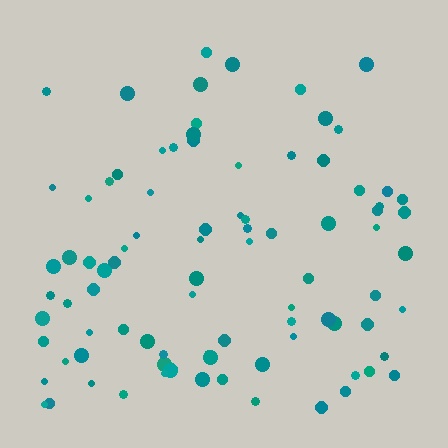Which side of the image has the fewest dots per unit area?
The top.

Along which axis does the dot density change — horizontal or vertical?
Vertical.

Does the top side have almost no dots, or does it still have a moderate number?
Still a moderate number, just noticeably fewer than the bottom.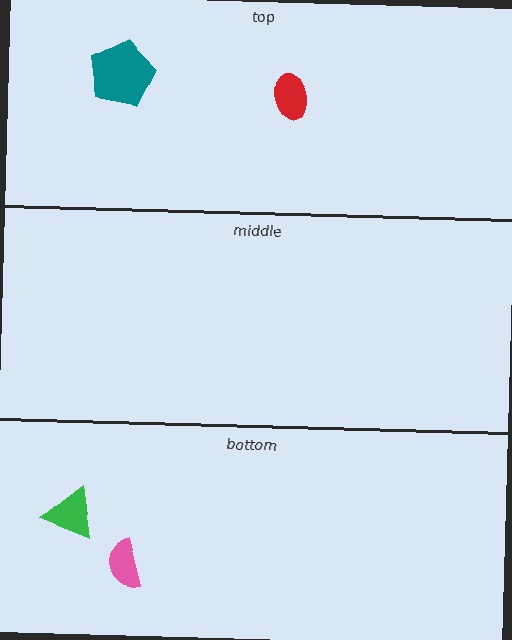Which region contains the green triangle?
The bottom region.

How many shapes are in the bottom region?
2.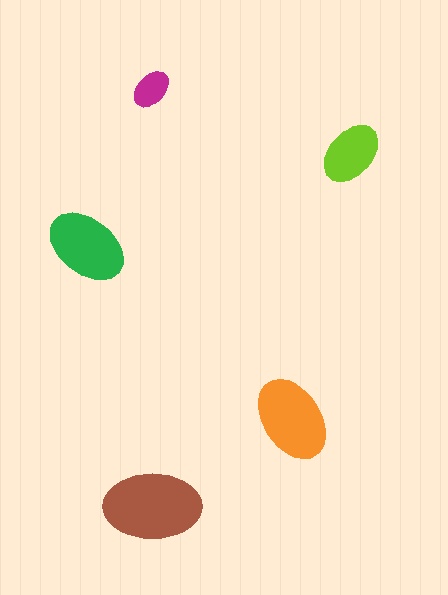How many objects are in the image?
There are 5 objects in the image.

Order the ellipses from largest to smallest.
the brown one, the orange one, the green one, the lime one, the magenta one.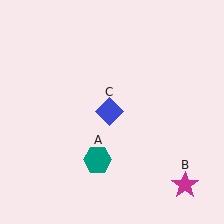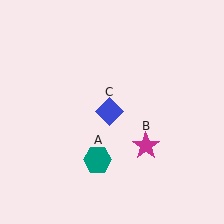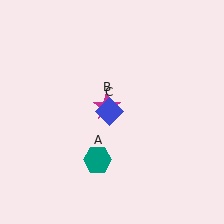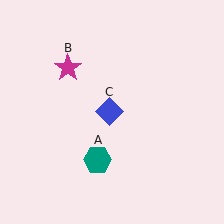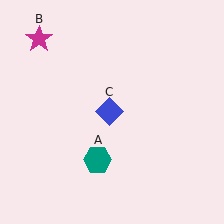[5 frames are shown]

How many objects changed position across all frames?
1 object changed position: magenta star (object B).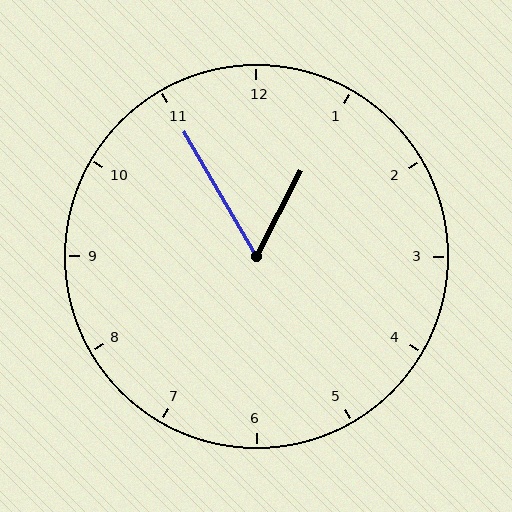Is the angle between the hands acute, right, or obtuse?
It is acute.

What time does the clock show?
12:55.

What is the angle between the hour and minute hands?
Approximately 58 degrees.